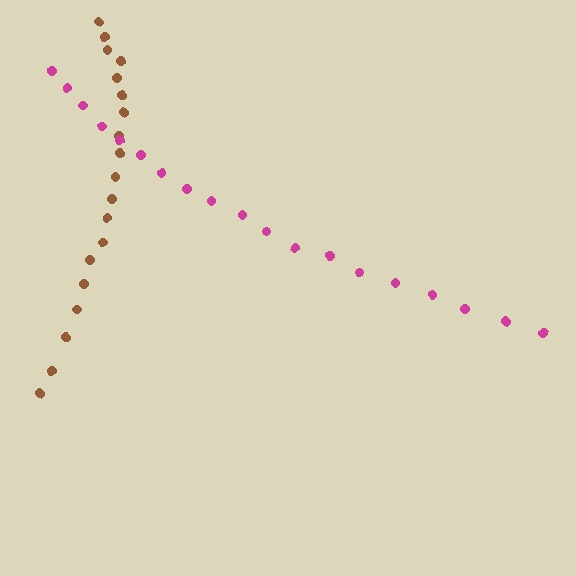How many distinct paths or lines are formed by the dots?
There are 2 distinct paths.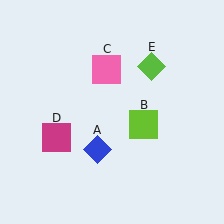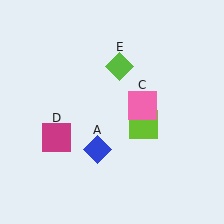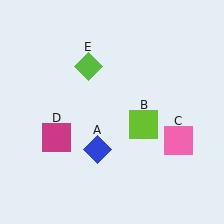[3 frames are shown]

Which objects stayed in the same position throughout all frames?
Blue diamond (object A) and lime square (object B) and magenta square (object D) remained stationary.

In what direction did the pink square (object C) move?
The pink square (object C) moved down and to the right.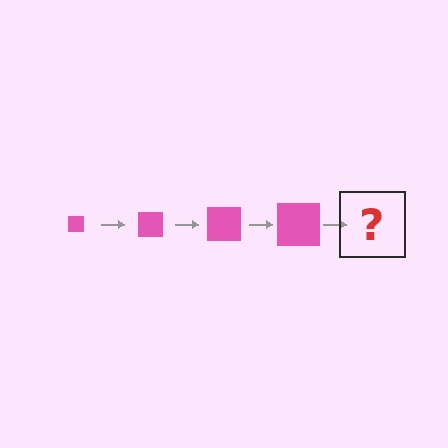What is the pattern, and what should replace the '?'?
The pattern is that the square gets progressively larger each step. The '?' should be a pink square, larger than the previous one.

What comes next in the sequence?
The next element should be a pink square, larger than the previous one.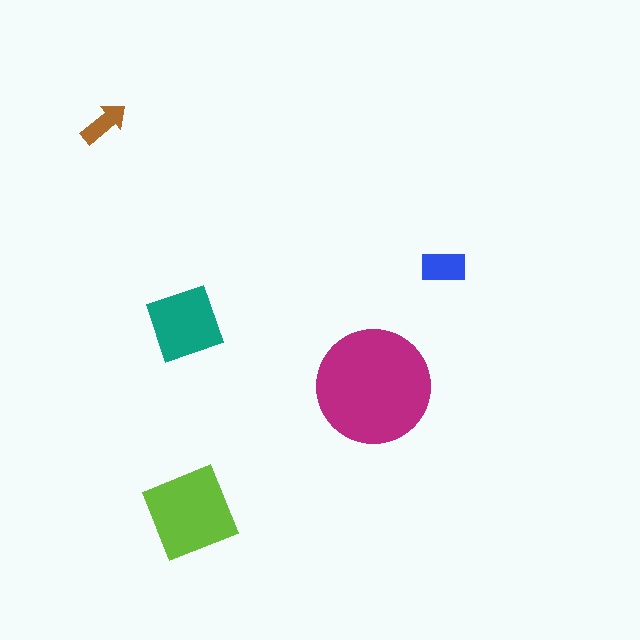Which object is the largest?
The magenta circle.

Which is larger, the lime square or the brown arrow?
The lime square.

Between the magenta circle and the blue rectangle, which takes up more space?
The magenta circle.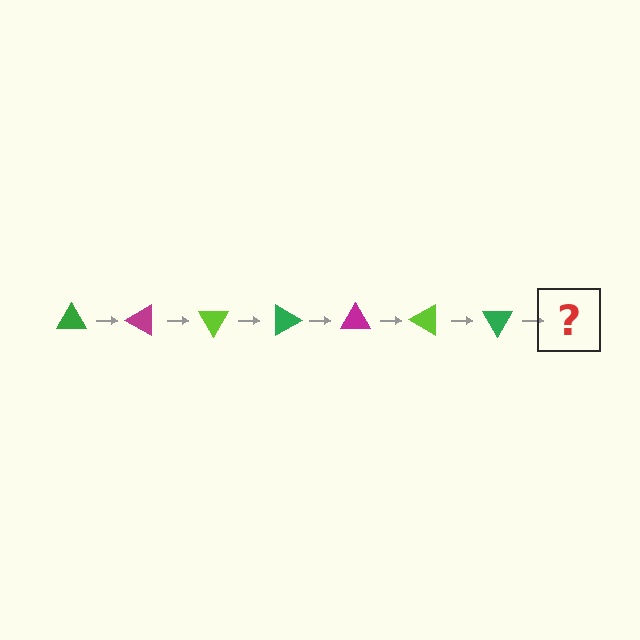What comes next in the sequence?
The next element should be a magenta triangle, rotated 210 degrees from the start.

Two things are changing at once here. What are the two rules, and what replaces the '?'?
The two rules are that it rotates 30 degrees each step and the color cycles through green, magenta, and lime. The '?' should be a magenta triangle, rotated 210 degrees from the start.